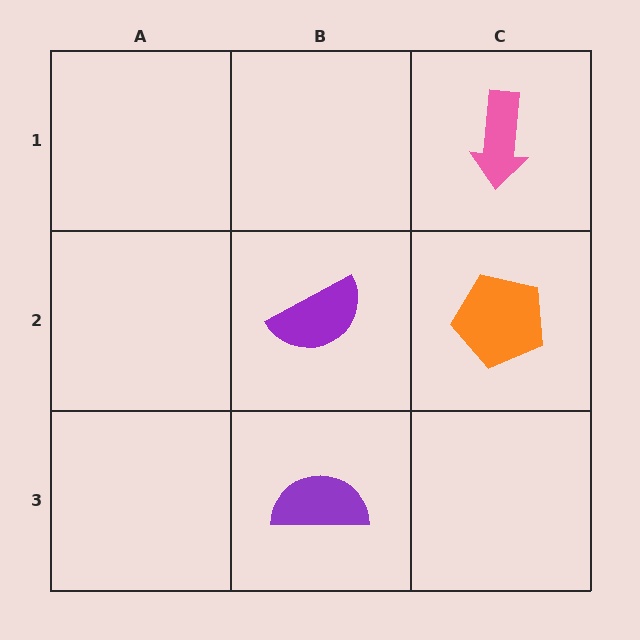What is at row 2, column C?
An orange pentagon.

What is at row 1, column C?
A pink arrow.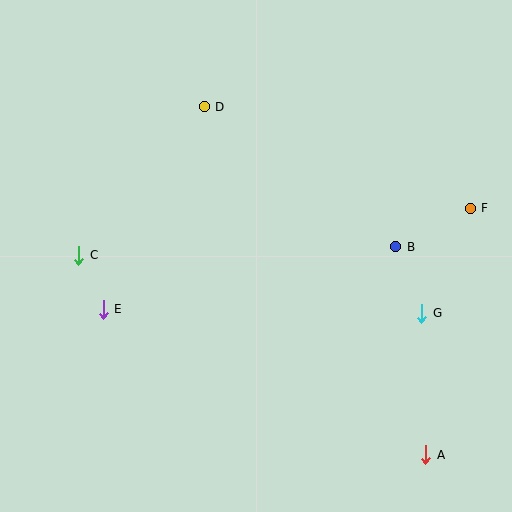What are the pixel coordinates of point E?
Point E is at (103, 309).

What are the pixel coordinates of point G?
Point G is at (422, 313).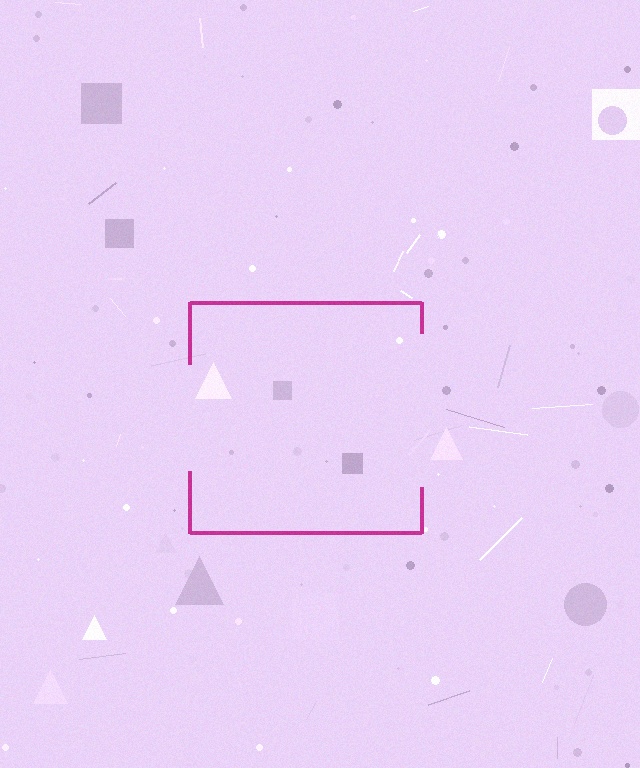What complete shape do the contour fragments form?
The contour fragments form a square.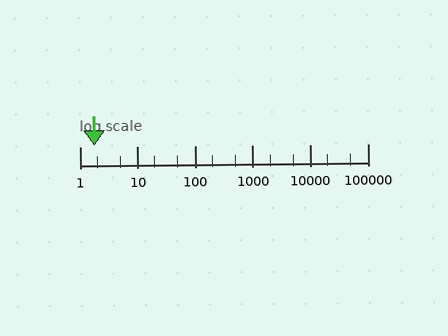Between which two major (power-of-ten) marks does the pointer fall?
The pointer is between 1 and 10.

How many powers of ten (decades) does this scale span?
The scale spans 5 decades, from 1 to 100000.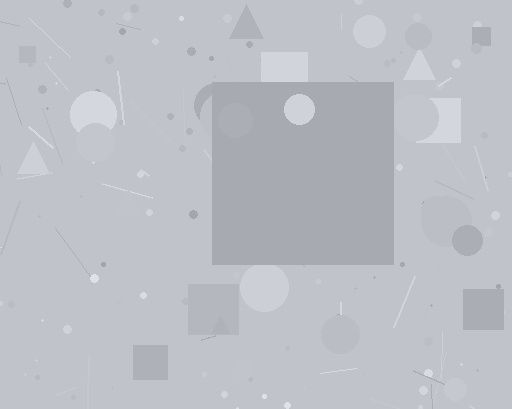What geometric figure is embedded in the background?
A square is embedded in the background.